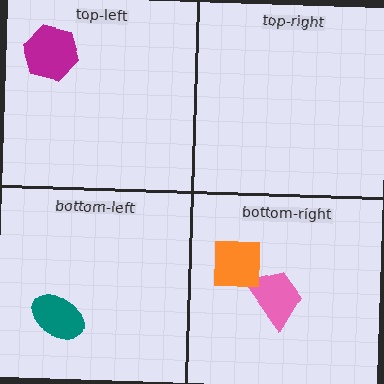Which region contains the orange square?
The bottom-right region.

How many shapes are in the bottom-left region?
1.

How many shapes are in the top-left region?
1.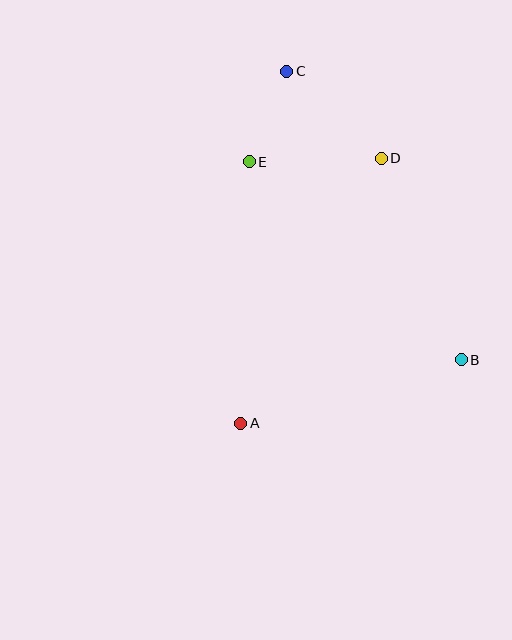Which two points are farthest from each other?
Points A and C are farthest from each other.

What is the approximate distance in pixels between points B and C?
The distance between B and C is approximately 337 pixels.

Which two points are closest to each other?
Points C and E are closest to each other.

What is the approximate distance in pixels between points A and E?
The distance between A and E is approximately 262 pixels.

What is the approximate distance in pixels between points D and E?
The distance between D and E is approximately 132 pixels.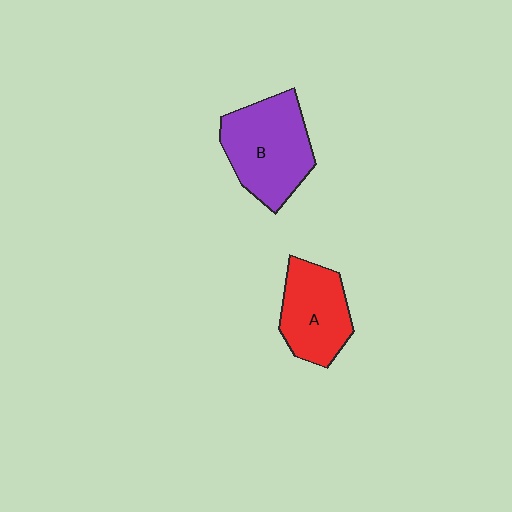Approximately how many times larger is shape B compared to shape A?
Approximately 1.3 times.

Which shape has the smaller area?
Shape A (red).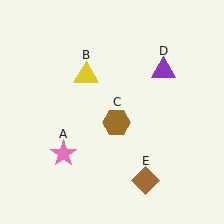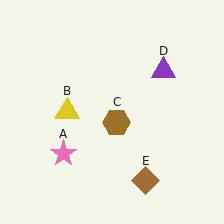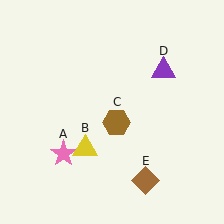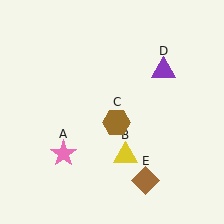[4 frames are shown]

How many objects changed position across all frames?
1 object changed position: yellow triangle (object B).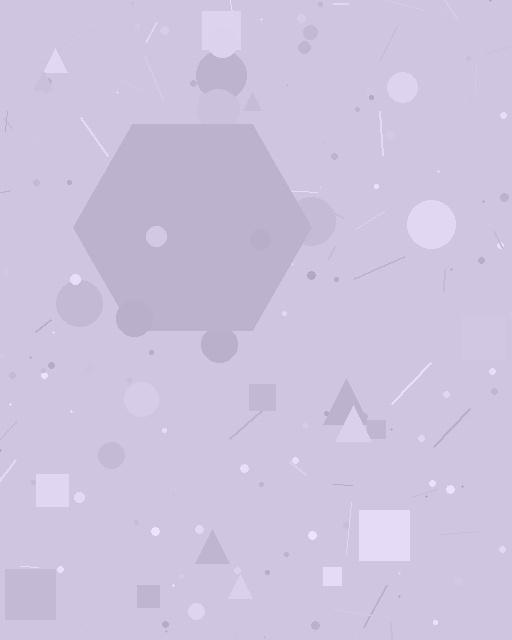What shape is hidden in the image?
A hexagon is hidden in the image.